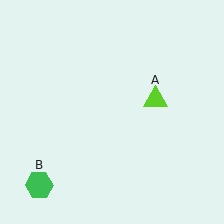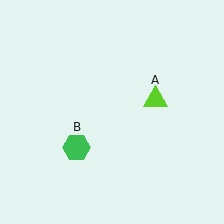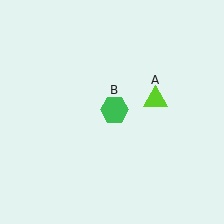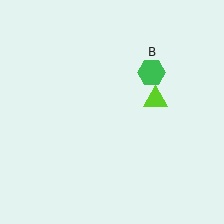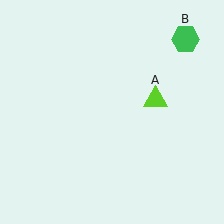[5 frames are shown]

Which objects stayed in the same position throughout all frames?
Lime triangle (object A) remained stationary.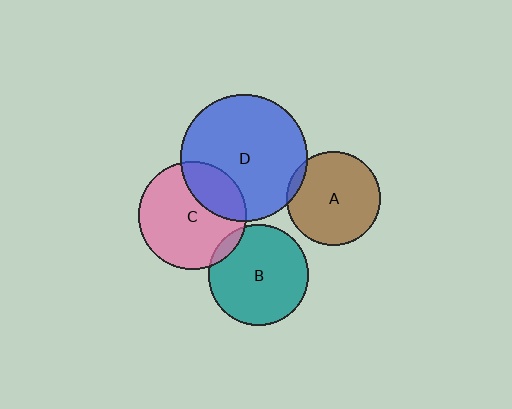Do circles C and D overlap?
Yes.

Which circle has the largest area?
Circle D (blue).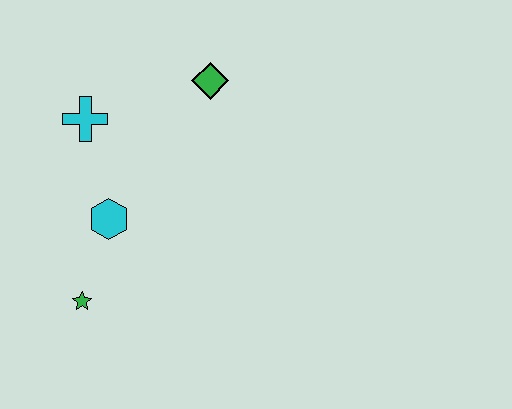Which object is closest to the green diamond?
The cyan cross is closest to the green diamond.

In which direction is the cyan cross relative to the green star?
The cyan cross is above the green star.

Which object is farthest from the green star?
The green diamond is farthest from the green star.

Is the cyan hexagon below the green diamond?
Yes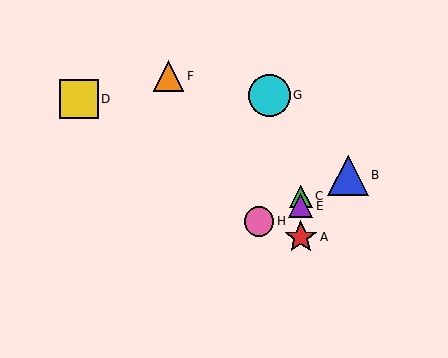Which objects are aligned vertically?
Objects A, C, E are aligned vertically.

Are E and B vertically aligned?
No, E is at x≈301 and B is at x≈348.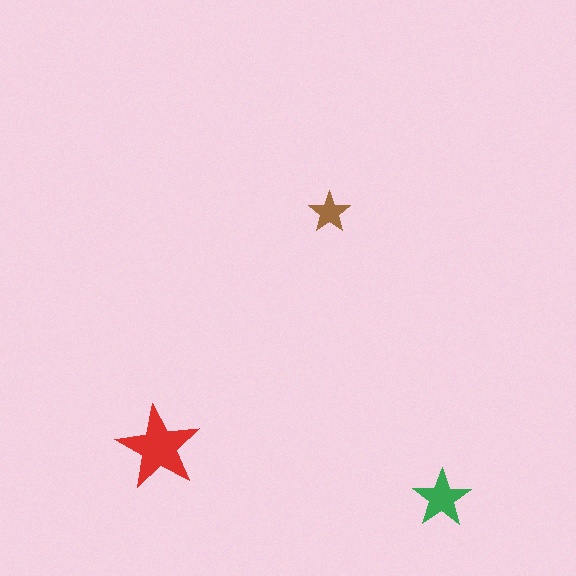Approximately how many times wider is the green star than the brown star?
About 1.5 times wider.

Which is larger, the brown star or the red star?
The red one.